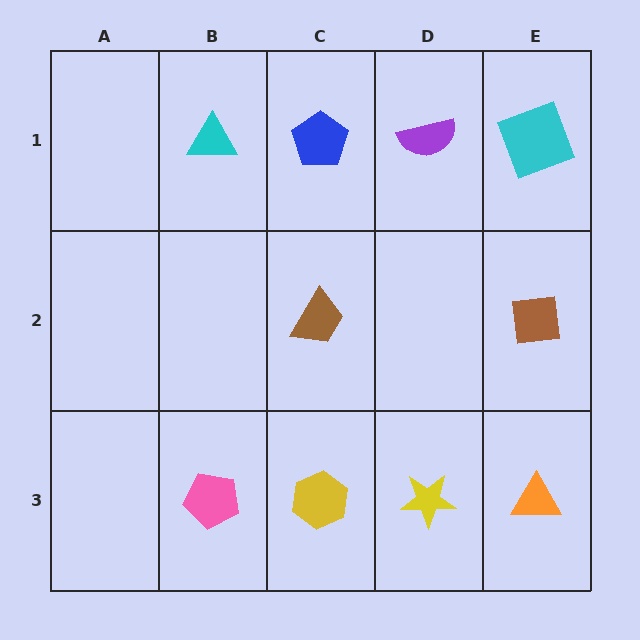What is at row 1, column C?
A blue pentagon.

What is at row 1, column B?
A cyan triangle.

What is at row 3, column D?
A yellow star.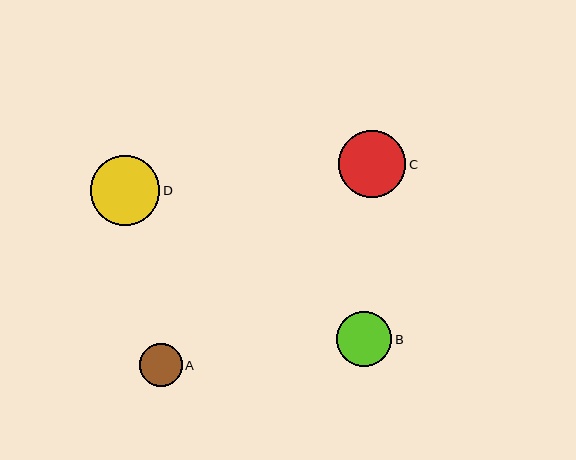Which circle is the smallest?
Circle A is the smallest with a size of approximately 43 pixels.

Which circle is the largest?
Circle D is the largest with a size of approximately 69 pixels.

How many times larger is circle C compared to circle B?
Circle C is approximately 1.2 times the size of circle B.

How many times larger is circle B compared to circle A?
Circle B is approximately 1.3 times the size of circle A.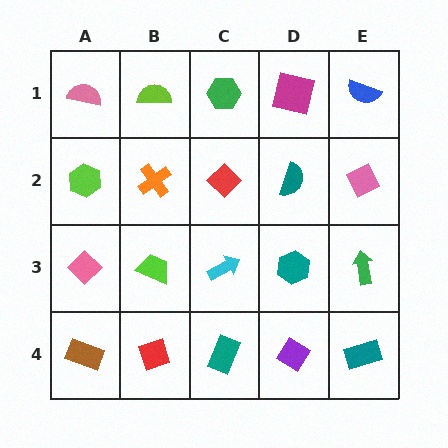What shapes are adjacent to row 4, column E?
A green arrow (row 3, column E), a purple diamond (row 4, column D).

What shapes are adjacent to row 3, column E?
A pink diamond (row 2, column E), a teal rectangle (row 4, column E), a teal hexagon (row 3, column D).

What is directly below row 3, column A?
A brown rectangle.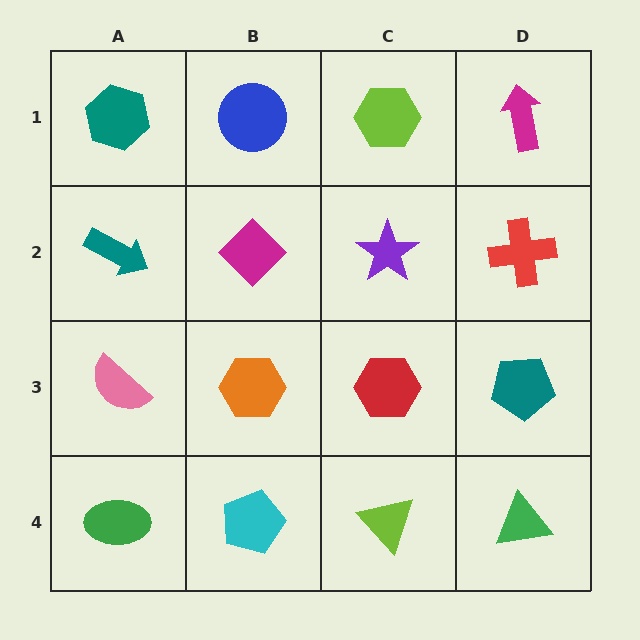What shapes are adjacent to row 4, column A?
A pink semicircle (row 3, column A), a cyan pentagon (row 4, column B).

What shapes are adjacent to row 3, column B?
A magenta diamond (row 2, column B), a cyan pentagon (row 4, column B), a pink semicircle (row 3, column A), a red hexagon (row 3, column C).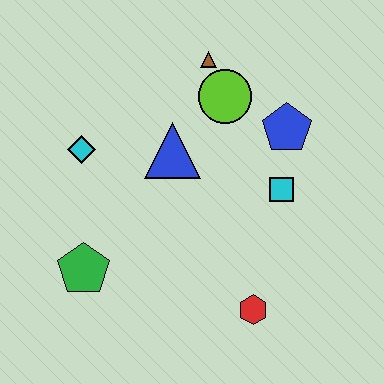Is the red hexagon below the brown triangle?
Yes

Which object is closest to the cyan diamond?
The blue triangle is closest to the cyan diamond.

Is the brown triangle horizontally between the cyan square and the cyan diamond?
Yes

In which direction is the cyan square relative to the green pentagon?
The cyan square is to the right of the green pentagon.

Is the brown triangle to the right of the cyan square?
No